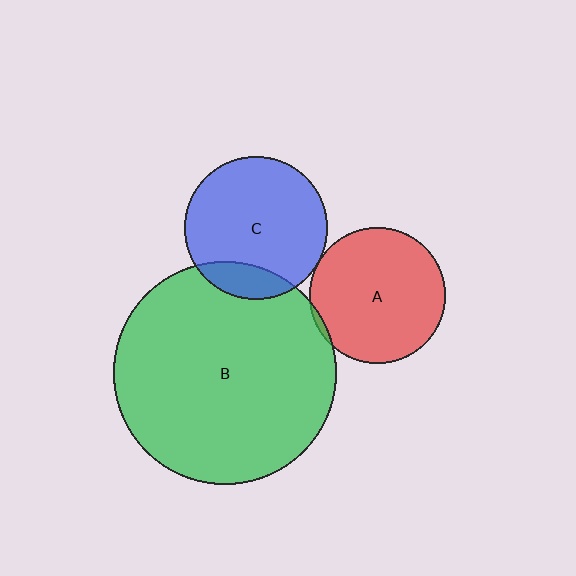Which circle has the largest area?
Circle B (green).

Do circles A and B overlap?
Yes.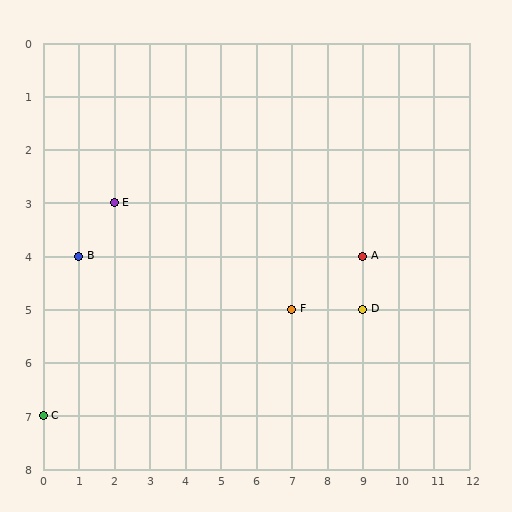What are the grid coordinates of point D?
Point D is at grid coordinates (9, 5).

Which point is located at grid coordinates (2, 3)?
Point E is at (2, 3).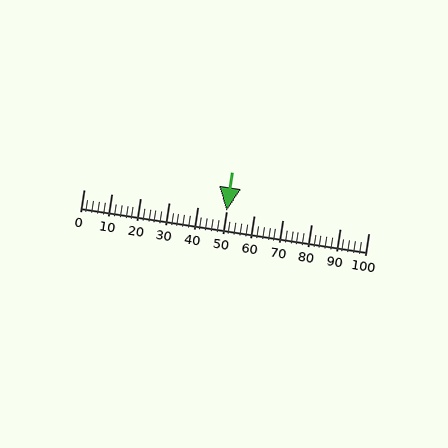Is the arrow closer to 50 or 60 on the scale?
The arrow is closer to 50.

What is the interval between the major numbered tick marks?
The major tick marks are spaced 10 units apart.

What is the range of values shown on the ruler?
The ruler shows values from 0 to 100.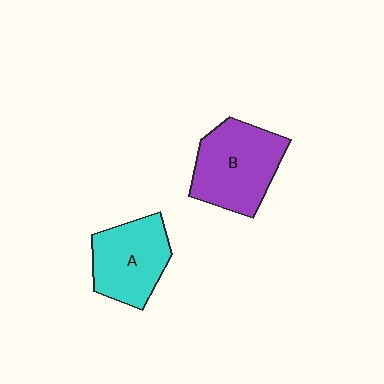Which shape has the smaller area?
Shape A (cyan).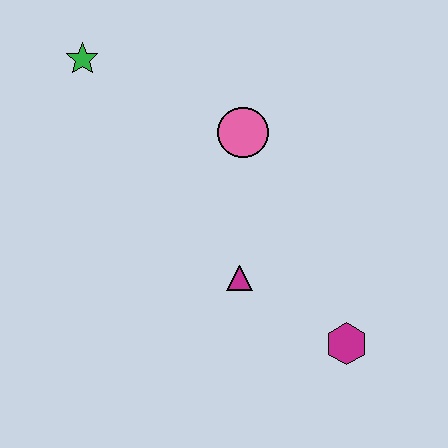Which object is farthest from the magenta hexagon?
The green star is farthest from the magenta hexagon.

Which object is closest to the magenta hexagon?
The magenta triangle is closest to the magenta hexagon.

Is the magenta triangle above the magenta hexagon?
Yes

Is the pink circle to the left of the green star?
No